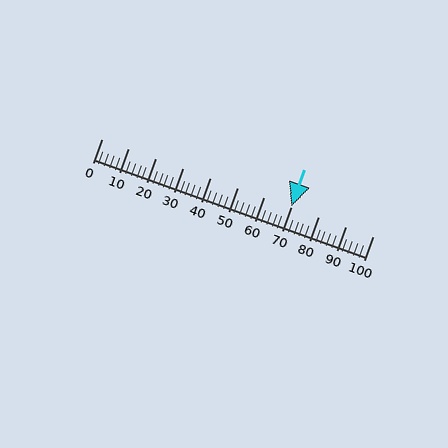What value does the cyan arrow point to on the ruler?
The cyan arrow points to approximately 70.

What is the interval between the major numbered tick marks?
The major tick marks are spaced 10 units apart.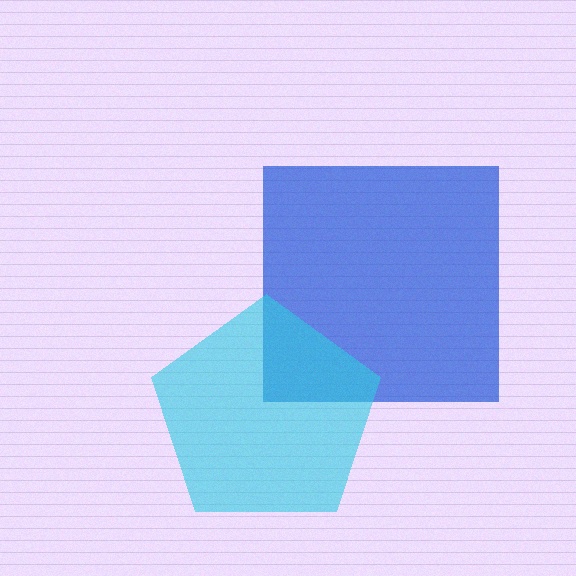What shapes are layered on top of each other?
The layered shapes are: a blue square, a cyan pentagon.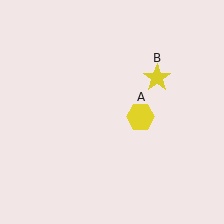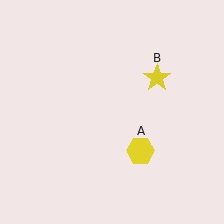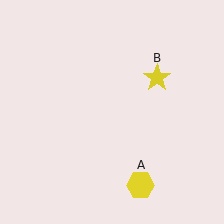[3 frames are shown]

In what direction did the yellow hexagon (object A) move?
The yellow hexagon (object A) moved down.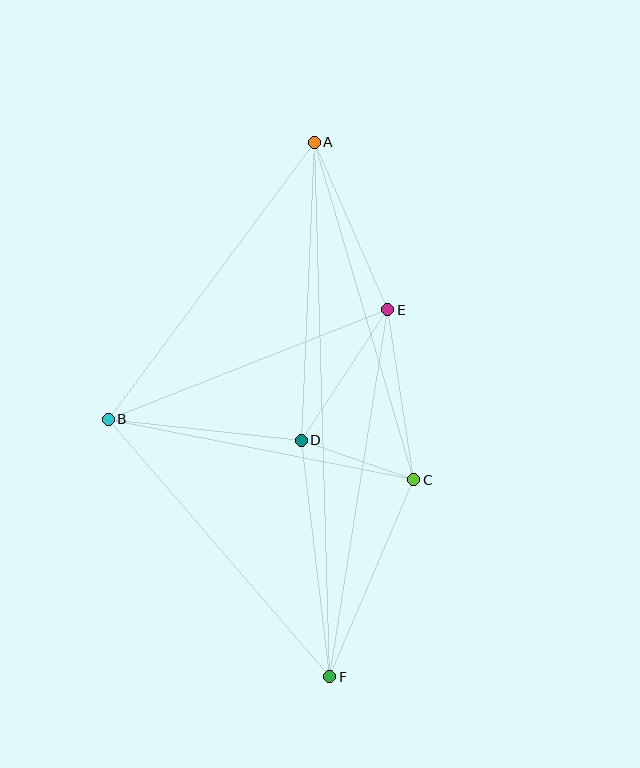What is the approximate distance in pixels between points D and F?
The distance between D and F is approximately 238 pixels.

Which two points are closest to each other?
Points C and D are closest to each other.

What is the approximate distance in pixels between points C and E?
The distance between C and E is approximately 172 pixels.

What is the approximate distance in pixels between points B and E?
The distance between B and E is approximately 301 pixels.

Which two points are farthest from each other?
Points A and F are farthest from each other.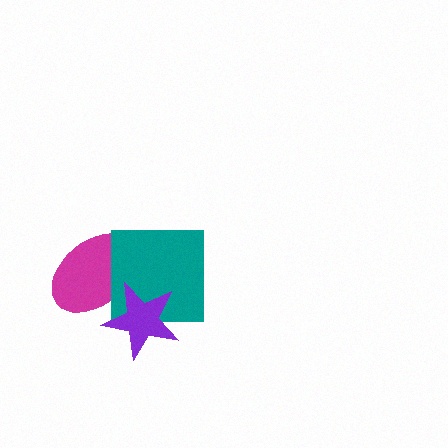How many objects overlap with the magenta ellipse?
2 objects overlap with the magenta ellipse.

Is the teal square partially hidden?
Yes, it is partially covered by another shape.